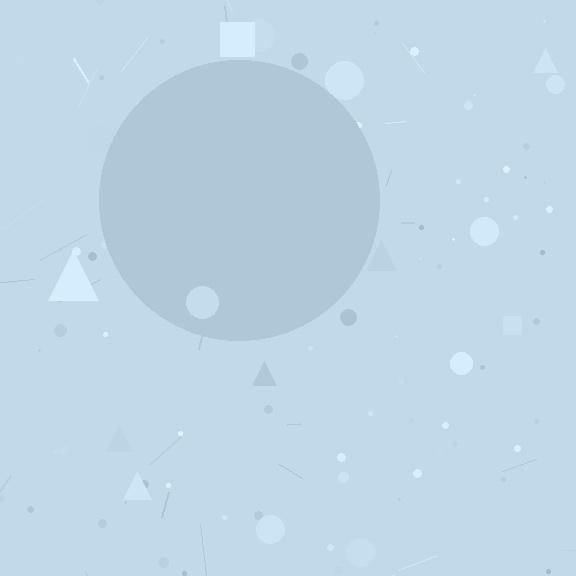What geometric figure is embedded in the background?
A circle is embedded in the background.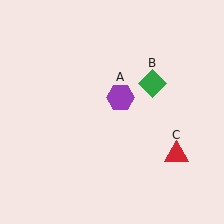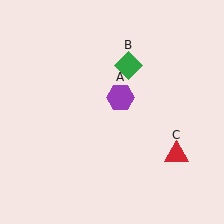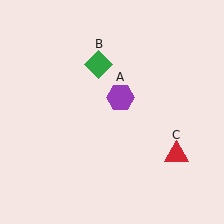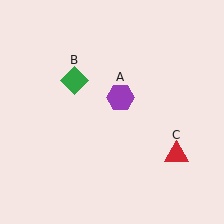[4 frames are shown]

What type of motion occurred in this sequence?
The green diamond (object B) rotated counterclockwise around the center of the scene.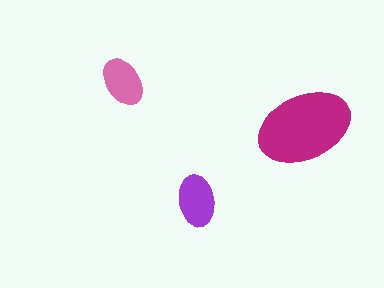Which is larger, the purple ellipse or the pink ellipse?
The purple one.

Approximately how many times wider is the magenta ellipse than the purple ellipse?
About 2 times wider.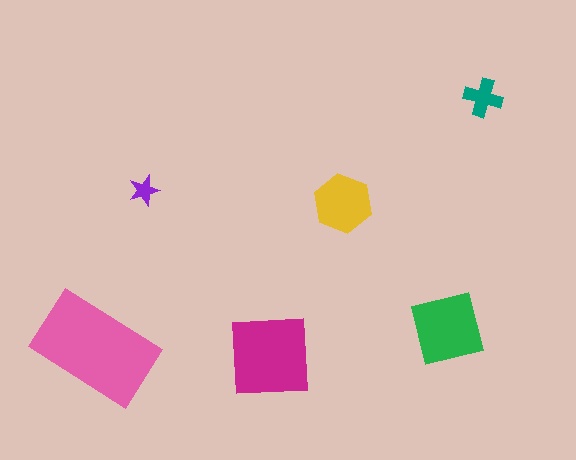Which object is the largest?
The pink rectangle.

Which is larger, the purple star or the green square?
The green square.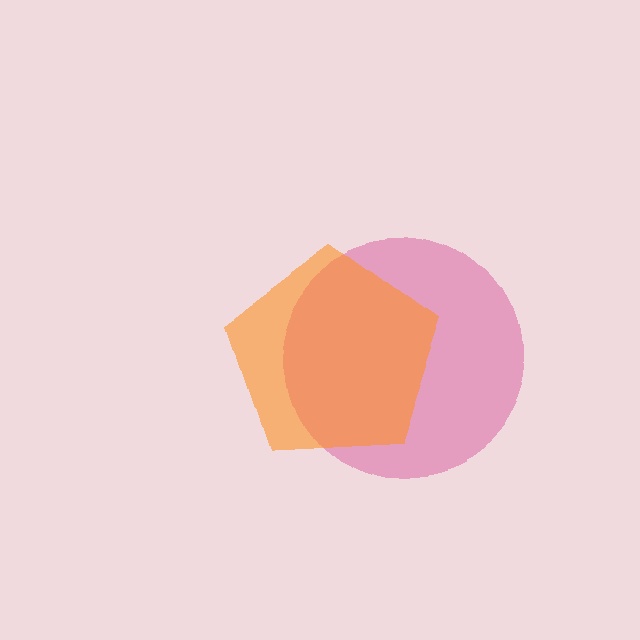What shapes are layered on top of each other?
The layered shapes are: a pink circle, an orange pentagon.